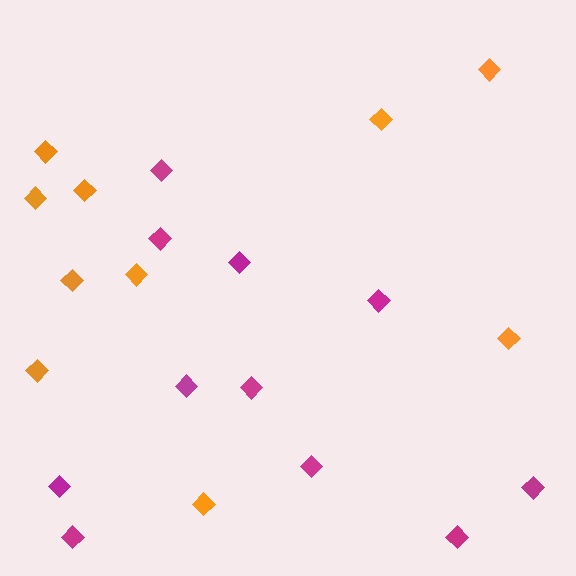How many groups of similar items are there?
There are 2 groups: one group of orange diamonds (10) and one group of magenta diamonds (11).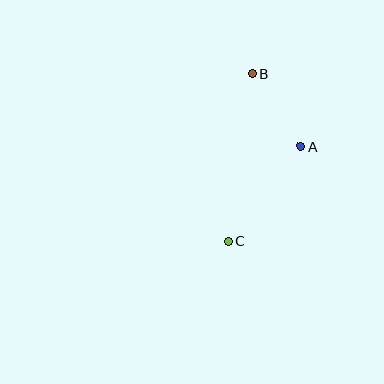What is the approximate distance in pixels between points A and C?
The distance between A and C is approximately 120 pixels.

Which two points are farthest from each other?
Points B and C are farthest from each other.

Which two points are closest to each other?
Points A and B are closest to each other.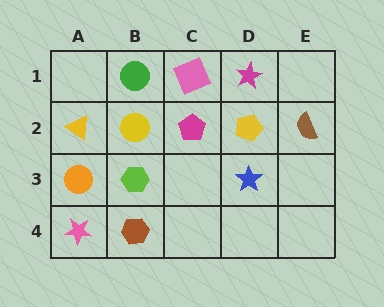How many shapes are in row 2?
5 shapes.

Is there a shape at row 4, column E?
No, that cell is empty.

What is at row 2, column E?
A brown semicircle.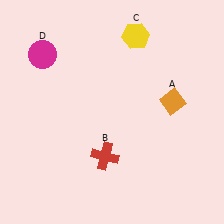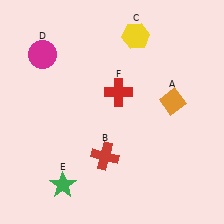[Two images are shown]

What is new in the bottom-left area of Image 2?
A green star (E) was added in the bottom-left area of Image 2.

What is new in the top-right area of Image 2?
A red cross (F) was added in the top-right area of Image 2.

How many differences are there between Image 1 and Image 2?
There are 2 differences between the two images.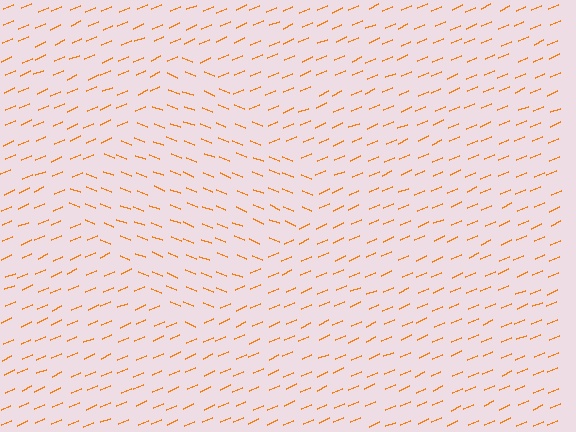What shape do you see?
I see a diamond.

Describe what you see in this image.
The image is filled with small orange line segments. A diamond region in the image has lines oriented differently from the surrounding lines, creating a visible texture boundary.